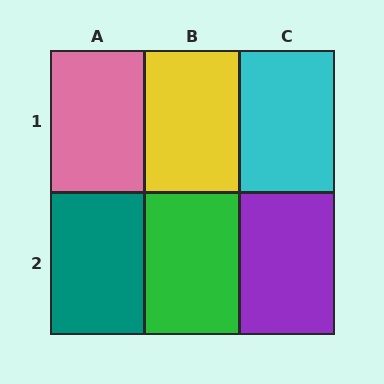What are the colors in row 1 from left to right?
Pink, yellow, cyan.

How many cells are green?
1 cell is green.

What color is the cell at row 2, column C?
Purple.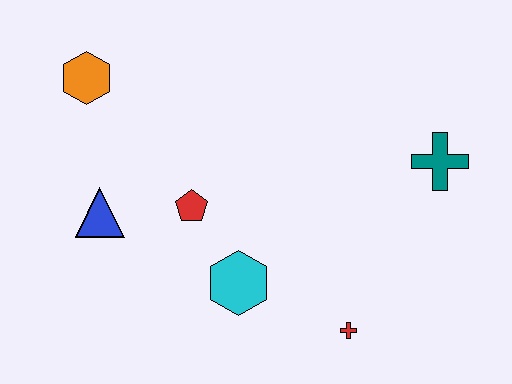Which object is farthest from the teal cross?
The orange hexagon is farthest from the teal cross.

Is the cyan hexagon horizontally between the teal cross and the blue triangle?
Yes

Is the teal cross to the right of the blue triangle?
Yes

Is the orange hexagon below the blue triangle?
No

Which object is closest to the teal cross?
The red cross is closest to the teal cross.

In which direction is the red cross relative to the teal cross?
The red cross is below the teal cross.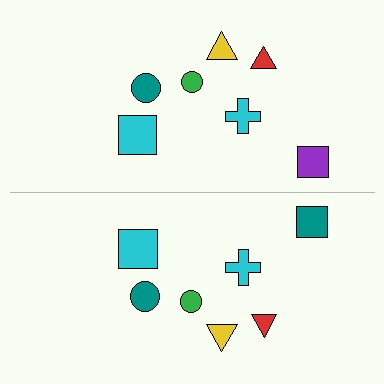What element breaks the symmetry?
The teal square on the bottom side breaks the symmetry — its mirror counterpart is purple.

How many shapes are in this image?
There are 14 shapes in this image.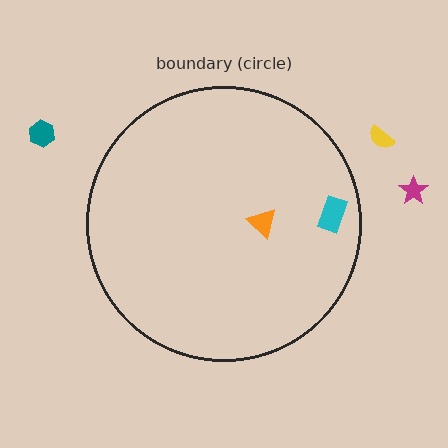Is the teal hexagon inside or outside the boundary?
Outside.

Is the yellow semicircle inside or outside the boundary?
Outside.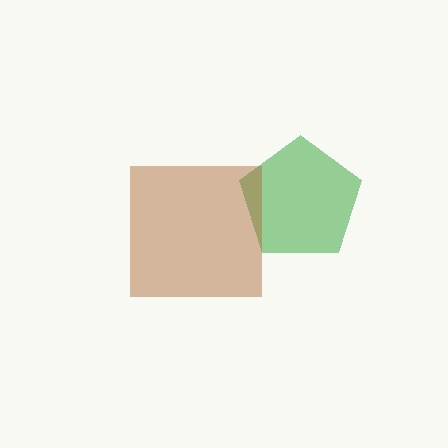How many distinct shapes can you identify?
There are 2 distinct shapes: a green pentagon, a brown square.